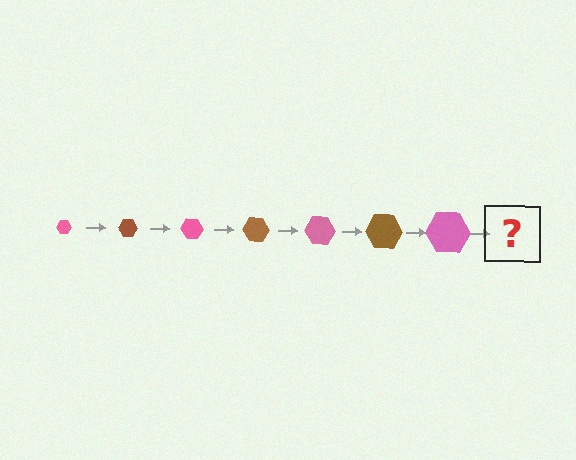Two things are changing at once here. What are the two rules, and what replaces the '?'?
The two rules are that the hexagon grows larger each step and the color cycles through pink and brown. The '?' should be a brown hexagon, larger than the previous one.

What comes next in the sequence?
The next element should be a brown hexagon, larger than the previous one.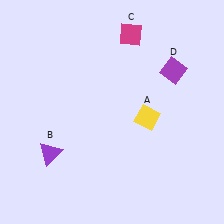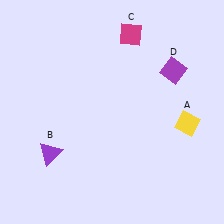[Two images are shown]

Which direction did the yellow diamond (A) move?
The yellow diamond (A) moved right.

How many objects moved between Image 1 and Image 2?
1 object moved between the two images.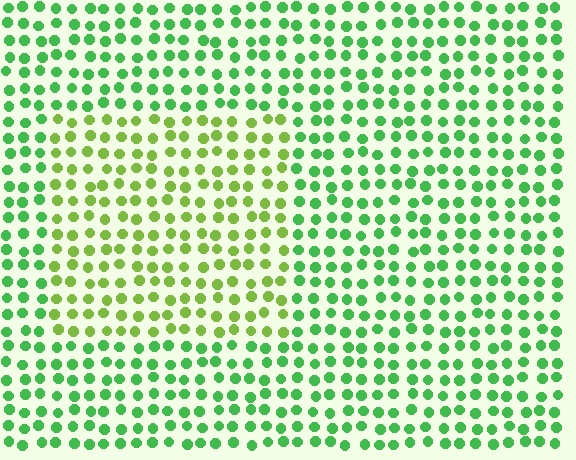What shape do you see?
I see a rectangle.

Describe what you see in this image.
The image is filled with small green elements in a uniform arrangement. A rectangle-shaped region is visible where the elements are tinted to a slightly different hue, forming a subtle color boundary.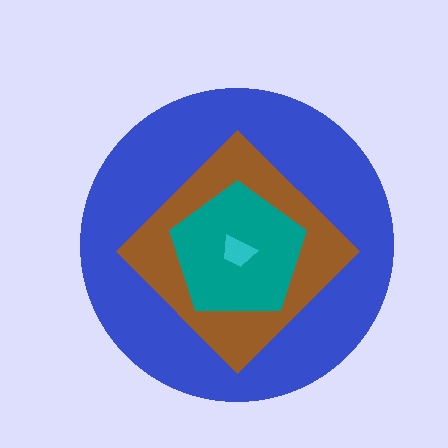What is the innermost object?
The cyan trapezoid.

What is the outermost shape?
The blue circle.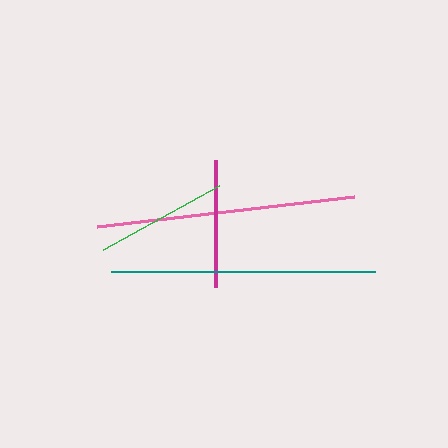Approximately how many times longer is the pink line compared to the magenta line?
The pink line is approximately 2.0 times the length of the magenta line.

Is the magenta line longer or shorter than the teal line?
The teal line is longer than the magenta line.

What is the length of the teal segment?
The teal segment is approximately 264 pixels long.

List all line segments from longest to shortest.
From longest to shortest: teal, pink, green, magenta.